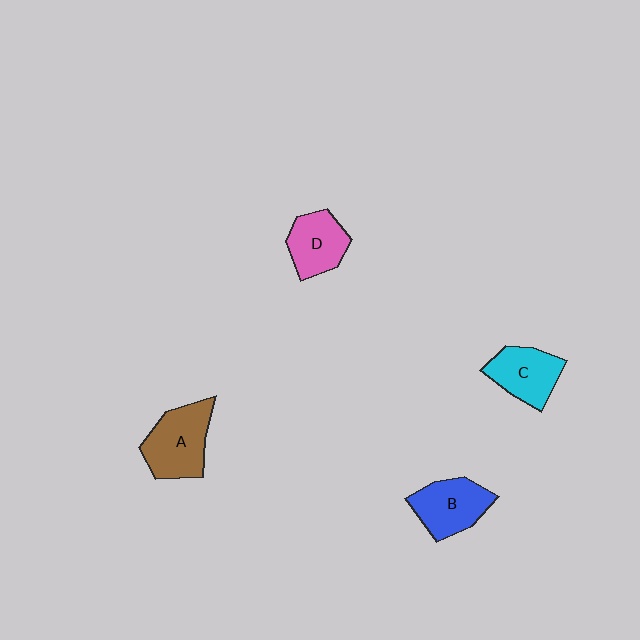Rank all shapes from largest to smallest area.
From largest to smallest: A (brown), B (blue), C (cyan), D (pink).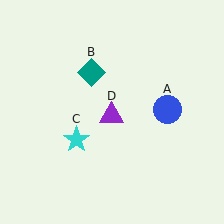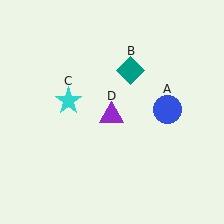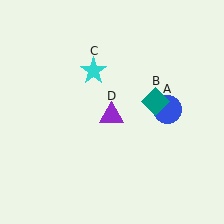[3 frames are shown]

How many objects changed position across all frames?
2 objects changed position: teal diamond (object B), cyan star (object C).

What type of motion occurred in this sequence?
The teal diamond (object B), cyan star (object C) rotated clockwise around the center of the scene.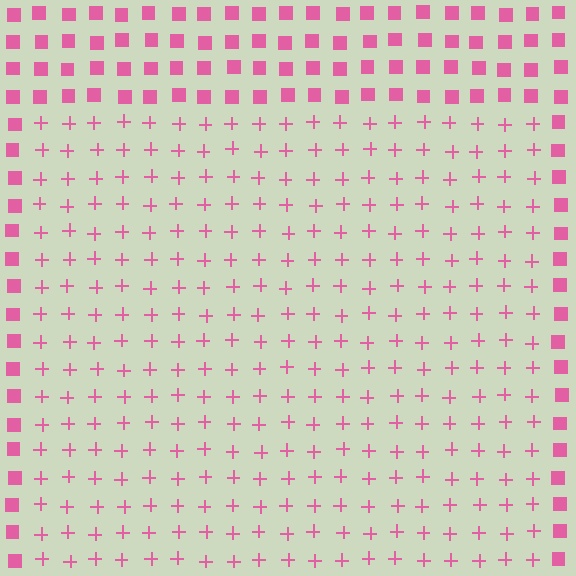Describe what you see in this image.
The image is filled with small pink elements arranged in a uniform grid. A rectangle-shaped region contains plus signs, while the surrounding area contains squares. The boundary is defined purely by the change in element shape.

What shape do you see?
I see a rectangle.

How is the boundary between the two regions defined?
The boundary is defined by a change in element shape: plus signs inside vs. squares outside. All elements share the same color and spacing.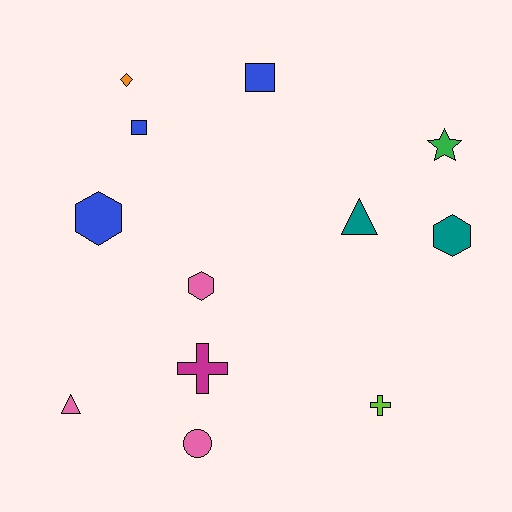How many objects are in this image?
There are 12 objects.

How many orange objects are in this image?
There is 1 orange object.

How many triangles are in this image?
There are 2 triangles.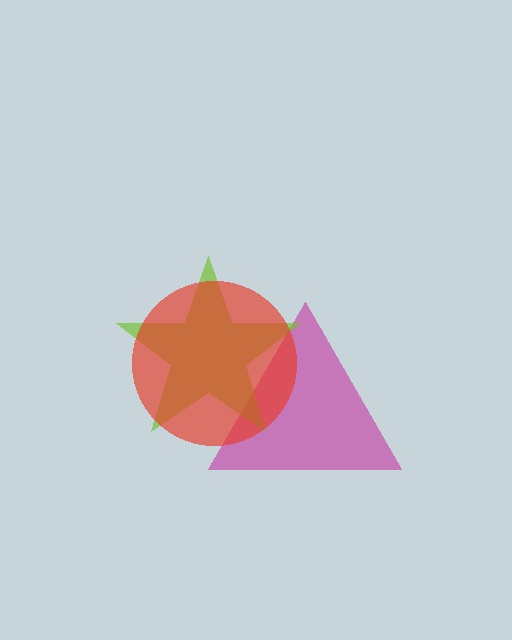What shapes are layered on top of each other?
The layered shapes are: a magenta triangle, a lime star, a red circle.